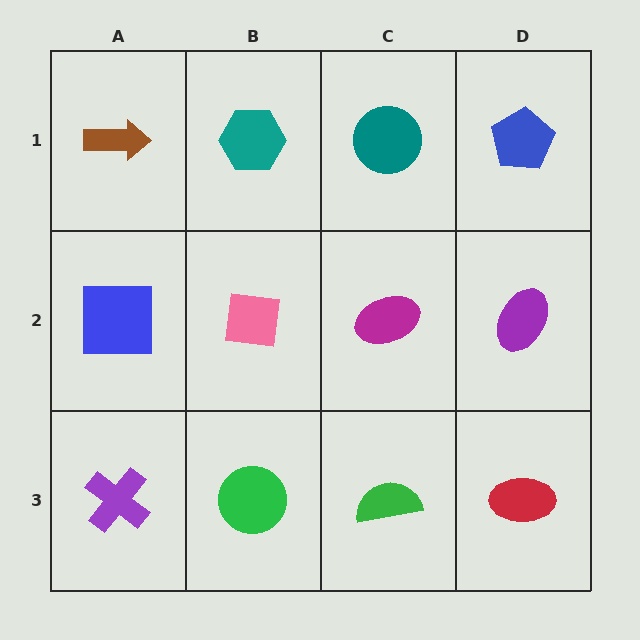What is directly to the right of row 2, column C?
A purple ellipse.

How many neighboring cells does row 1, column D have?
2.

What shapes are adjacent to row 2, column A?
A brown arrow (row 1, column A), a purple cross (row 3, column A), a pink square (row 2, column B).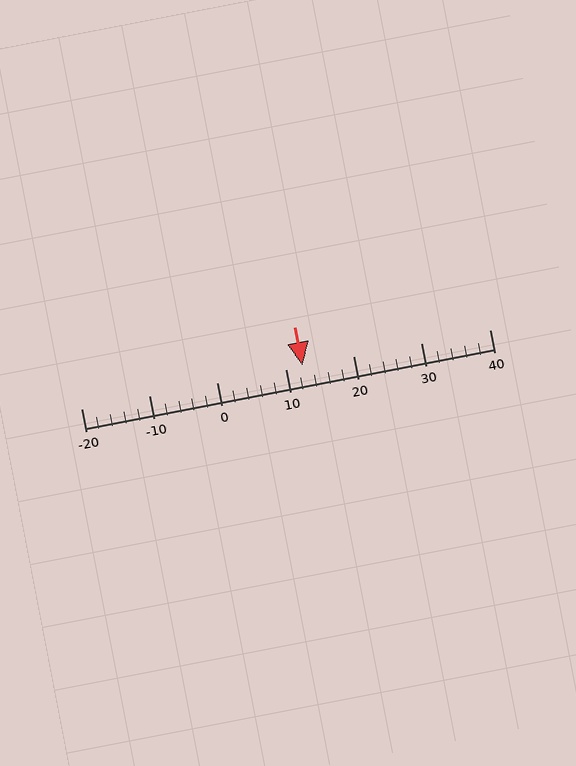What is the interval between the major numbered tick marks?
The major tick marks are spaced 10 units apart.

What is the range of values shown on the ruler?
The ruler shows values from -20 to 40.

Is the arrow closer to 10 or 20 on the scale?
The arrow is closer to 10.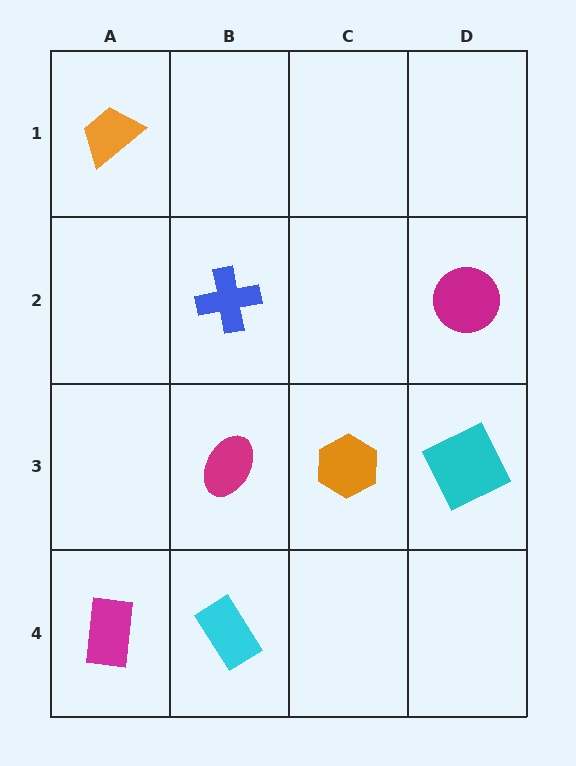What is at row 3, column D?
A cyan square.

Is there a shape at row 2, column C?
No, that cell is empty.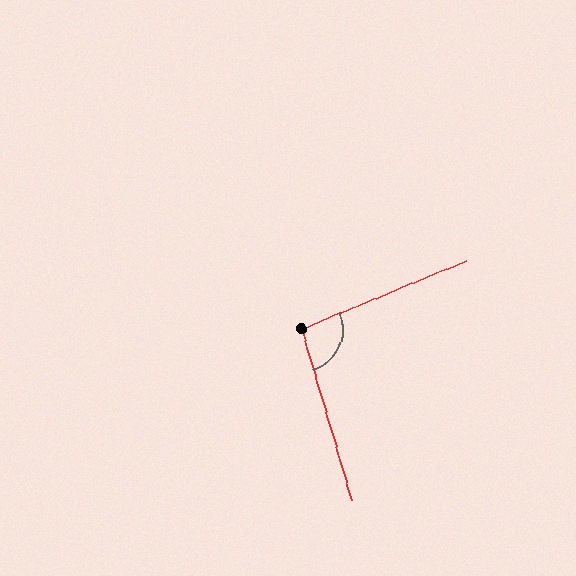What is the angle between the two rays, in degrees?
Approximately 96 degrees.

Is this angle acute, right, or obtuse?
It is obtuse.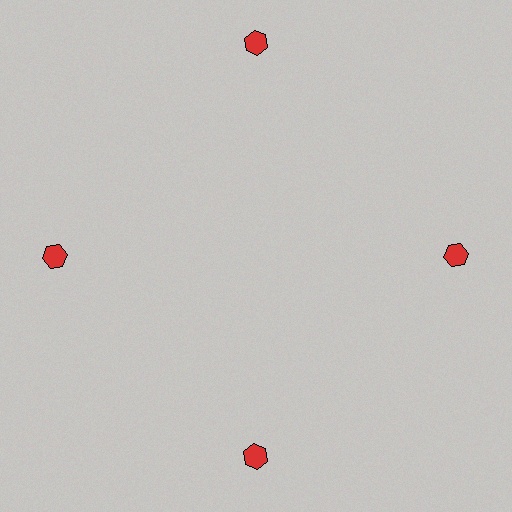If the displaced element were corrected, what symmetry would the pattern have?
It would have 4-fold rotational symmetry — the pattern would map onto itself every 90 degrees.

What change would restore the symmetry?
The symmetry would be restored by moving it inward, back onto the ring so that all 4 hexagons sit at equal angles and equal distance from the center.